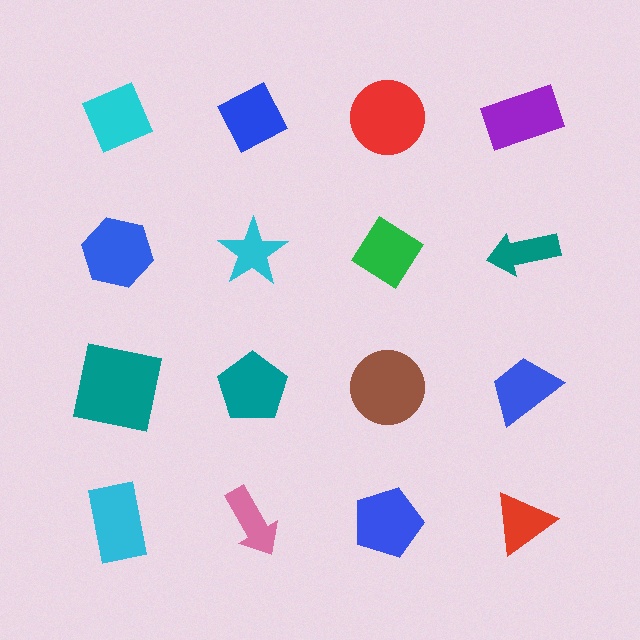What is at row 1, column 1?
A cyan diamond.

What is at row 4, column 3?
A blue pentagon.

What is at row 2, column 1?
A blue hexagon.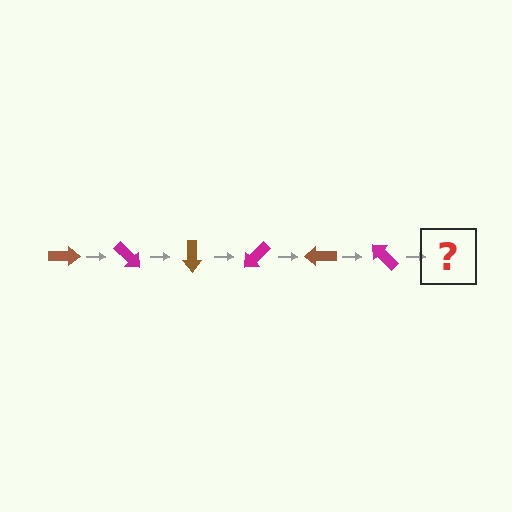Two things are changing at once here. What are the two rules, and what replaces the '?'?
The two rules are that it rotates 45 degrees each step and the color cycles through brown and magenta. The '?' should be a brown arrow, rotated 270 degrees from the start.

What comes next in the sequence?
The next element should be a brown arrow, rotated 270 degrees from the start.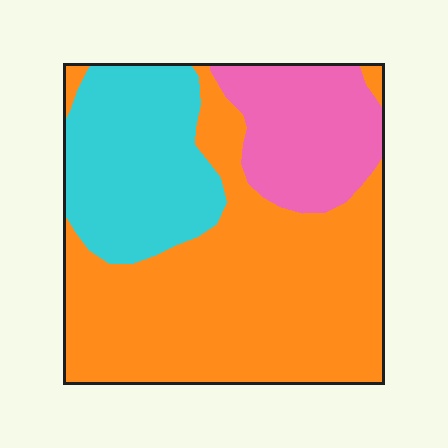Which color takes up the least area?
Pink, at roughly 20%.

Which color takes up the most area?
Orange, at roughly 55%.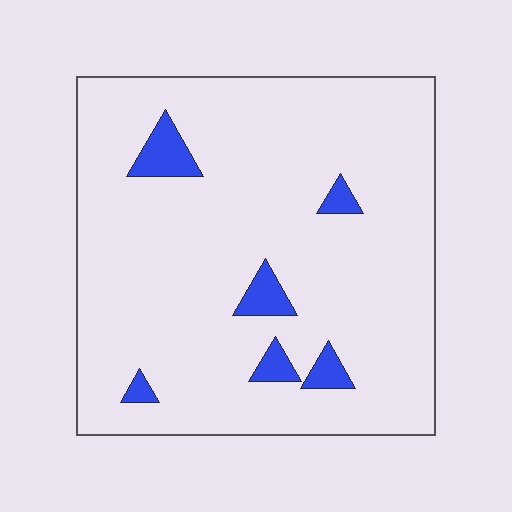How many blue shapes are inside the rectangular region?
6.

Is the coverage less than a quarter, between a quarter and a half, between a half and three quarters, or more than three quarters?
Less than a quarter.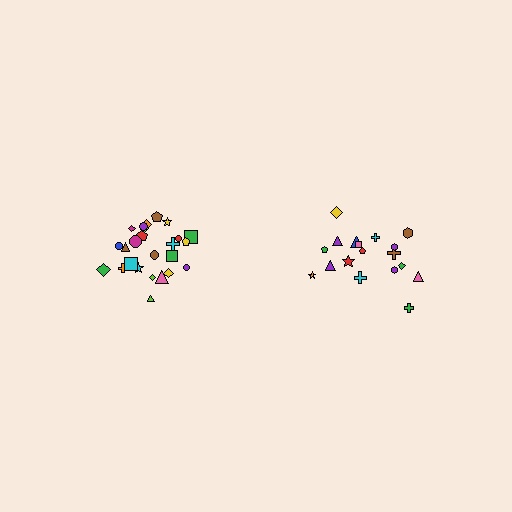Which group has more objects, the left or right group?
The left group.